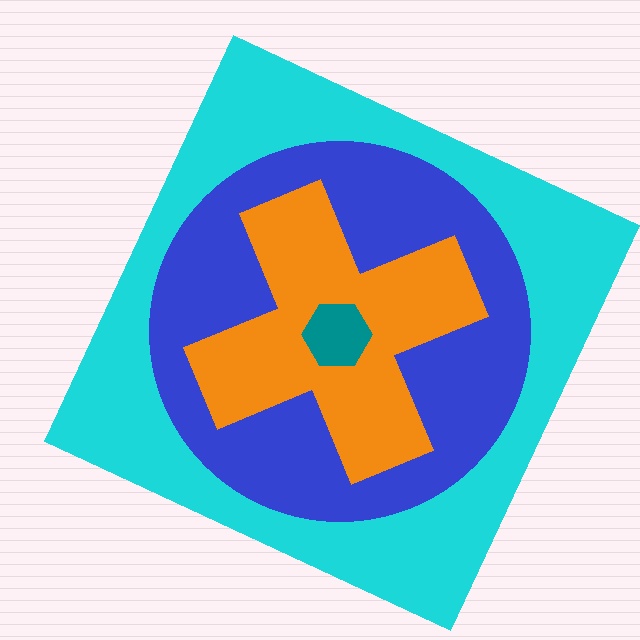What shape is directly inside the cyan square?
The blue circle.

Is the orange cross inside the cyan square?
Yes.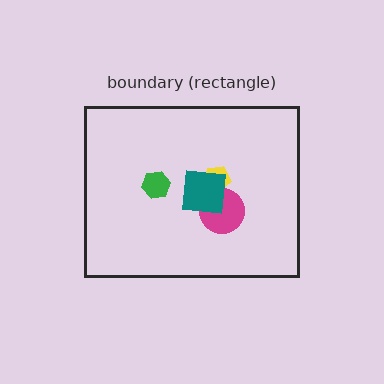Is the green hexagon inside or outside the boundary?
Inside.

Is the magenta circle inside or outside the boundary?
Inside.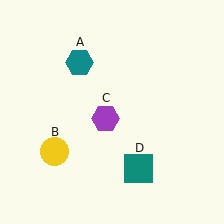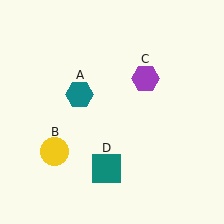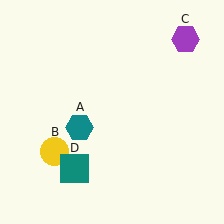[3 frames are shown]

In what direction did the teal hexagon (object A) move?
The teal hexagon (object A) moved down.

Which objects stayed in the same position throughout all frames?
Yellow circle (object B) remained stationary.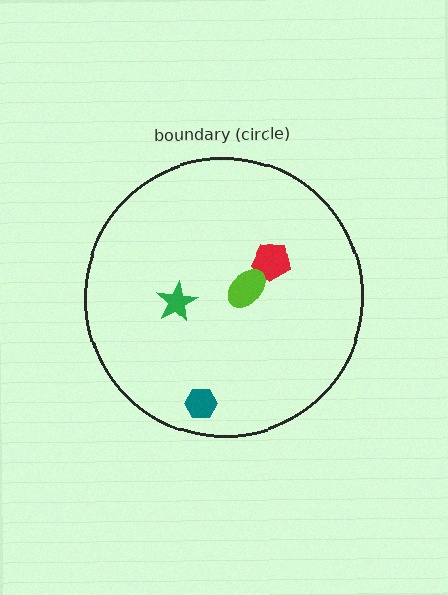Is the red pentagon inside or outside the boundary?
Inside.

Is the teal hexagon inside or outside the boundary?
Inside.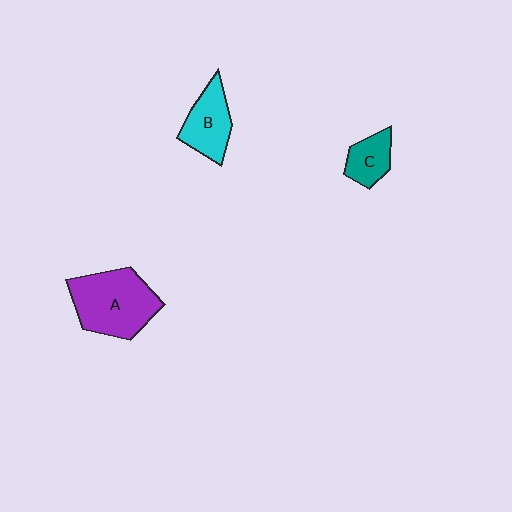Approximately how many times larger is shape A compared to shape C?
Approximately 2.4 times.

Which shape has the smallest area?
Shape C (teal).